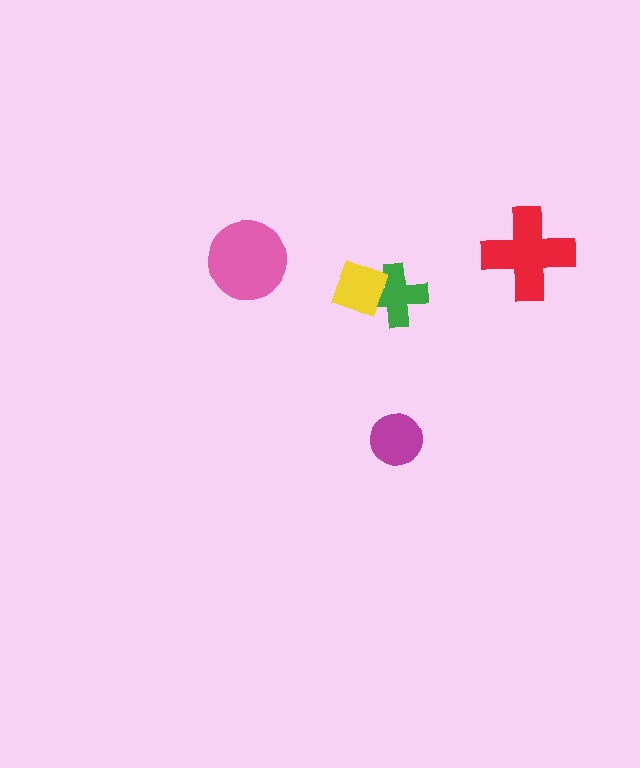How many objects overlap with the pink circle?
0 objects overlap with the pink circle.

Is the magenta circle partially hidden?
No, no other shape covers it.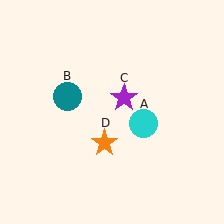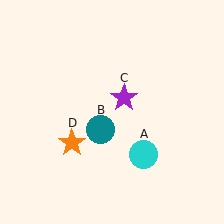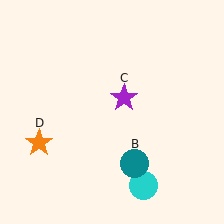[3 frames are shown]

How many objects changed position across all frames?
3 objects changed position: cyan circle (object A), teal circle (object B), orange star (object D).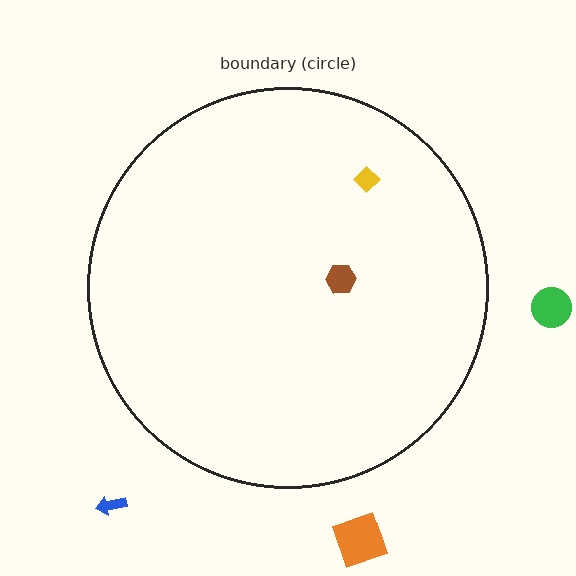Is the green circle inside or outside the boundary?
Outside.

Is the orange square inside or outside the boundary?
Outside.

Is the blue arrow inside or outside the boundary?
Outside.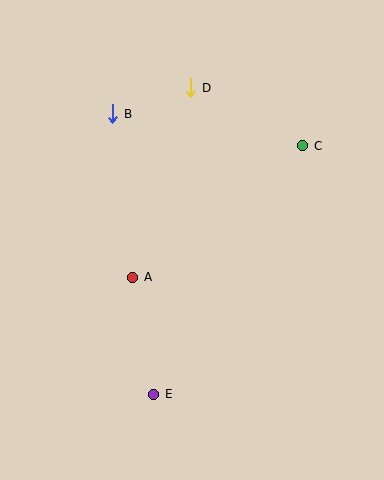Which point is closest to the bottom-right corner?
Point E is closest to the bottom-right corner.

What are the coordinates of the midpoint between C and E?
The midpoint between C and E is at (228, 270).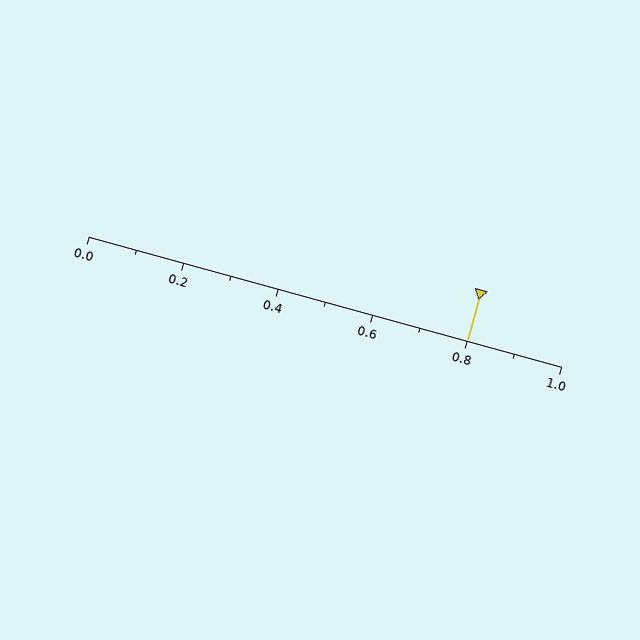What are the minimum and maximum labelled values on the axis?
The axis runs from 0.0 to 1.0.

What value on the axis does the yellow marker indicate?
The marker indicates approximately 0.8.